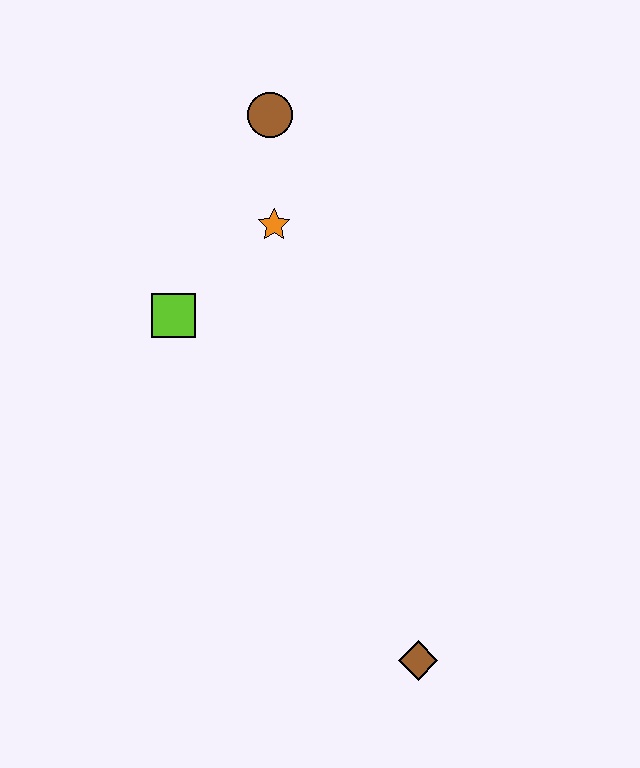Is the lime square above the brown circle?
No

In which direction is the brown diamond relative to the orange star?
The brown diamond is below the orange star.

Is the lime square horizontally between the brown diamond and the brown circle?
No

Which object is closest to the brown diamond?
The lime square is closest to the brown diamond.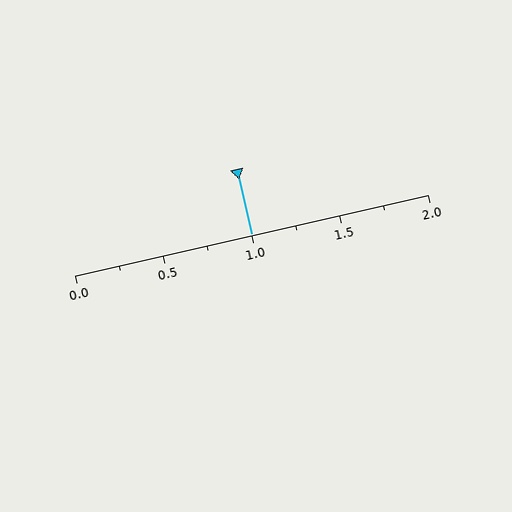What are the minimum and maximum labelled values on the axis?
The axis runs from 0.0 to 2.0.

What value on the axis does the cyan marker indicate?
The marker indicates approximately 1.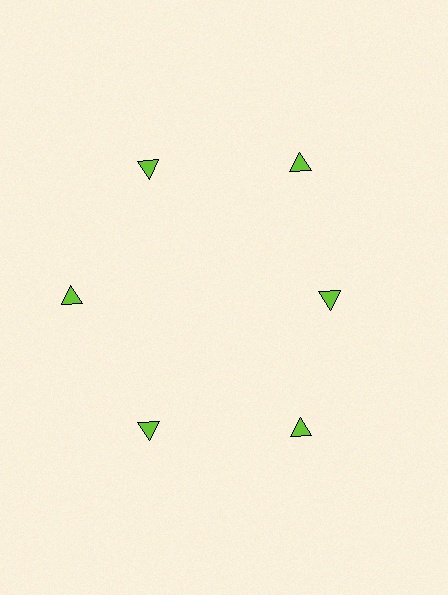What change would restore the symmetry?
The symmetry would be restored by moving it outward, back onto the ring so that all 6 triangles sit at equal angles and equal distance from the center.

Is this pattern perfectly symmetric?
No. The 6 lime triangles are arranged in a ring, but one element near the 3 o'clock position is pulled inward toward the center, breaking the 6-fold rotational symmetry.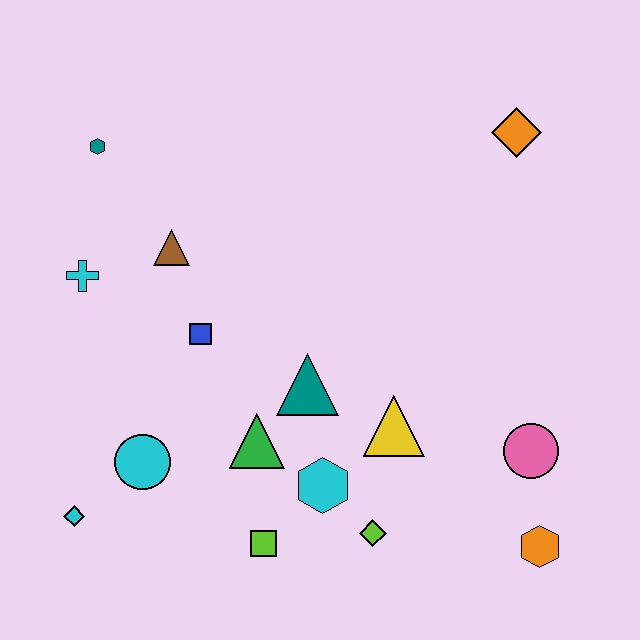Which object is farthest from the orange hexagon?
The teal hexagon is farthest from the orange hexagon.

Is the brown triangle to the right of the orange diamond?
No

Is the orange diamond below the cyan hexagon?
No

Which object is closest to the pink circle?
The orange hexagon is closest to the pink circle.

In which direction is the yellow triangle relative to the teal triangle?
The yellow triangle is to the right of the teal triangle.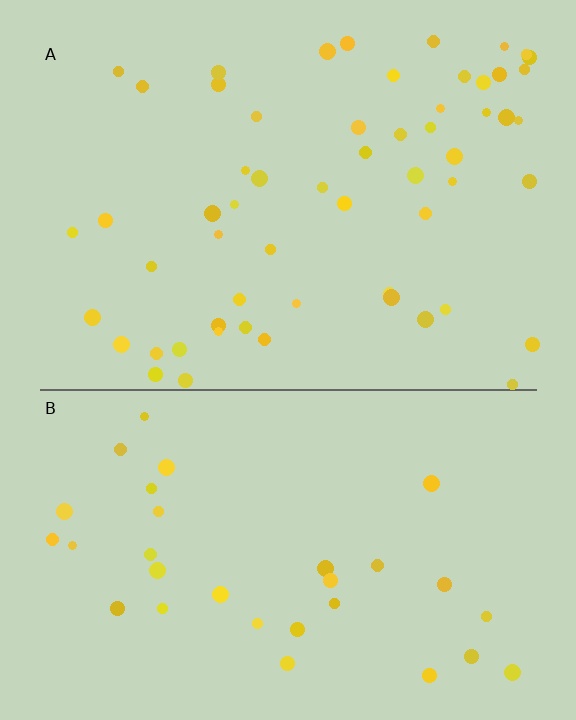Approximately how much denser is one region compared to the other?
Approximately 1.8× — region A over region B.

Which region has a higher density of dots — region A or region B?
A (the top).